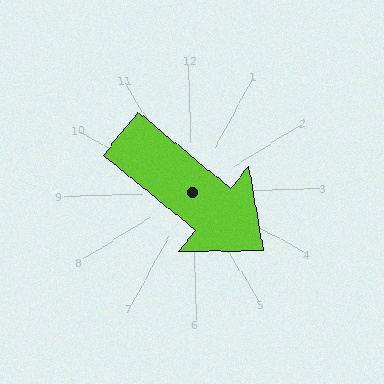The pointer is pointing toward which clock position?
Roughly 4 o'clock.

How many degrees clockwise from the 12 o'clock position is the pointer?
Approximately 131 degrees.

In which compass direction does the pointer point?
Southeast.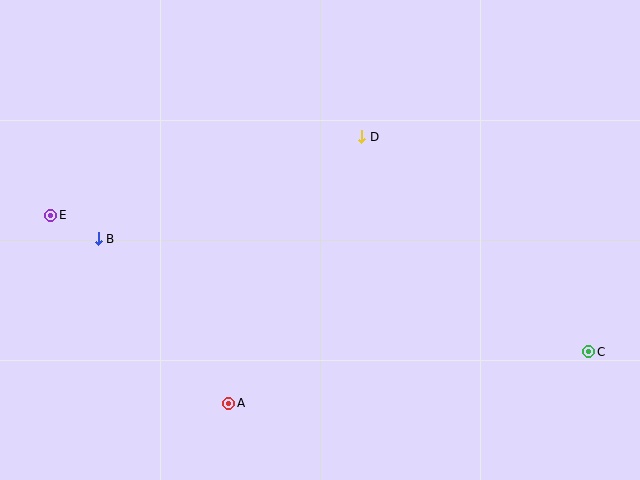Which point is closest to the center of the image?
Point D at (362, 137) is closest to the center.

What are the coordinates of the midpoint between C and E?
The midpoint between C and E is at (320, 284).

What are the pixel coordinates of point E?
Point E is at (51, 215).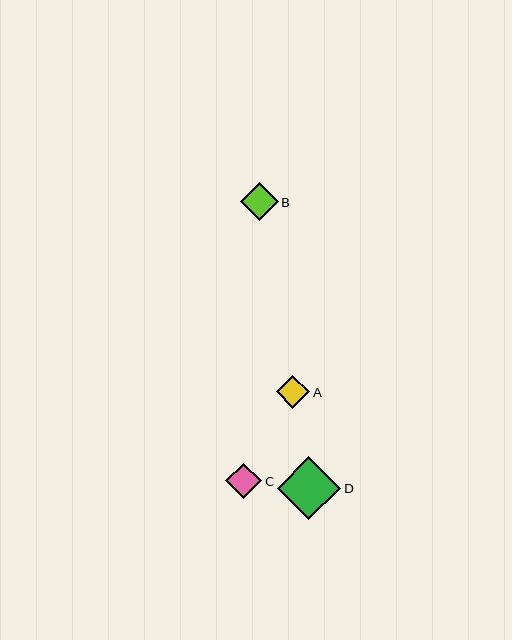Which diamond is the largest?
Diamond D is the largest with a size of approximately 63 pixels.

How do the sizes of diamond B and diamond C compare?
Diamond B and diamond C are approximately the same size.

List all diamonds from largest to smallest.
From largest to smallest: D, B, C, A.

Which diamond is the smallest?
Diamond A is the smallest with a size of approximately 33 pixels.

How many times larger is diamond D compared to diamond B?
Diamond D is approximately 1.7 times the size of diamond B.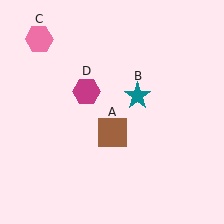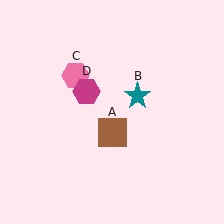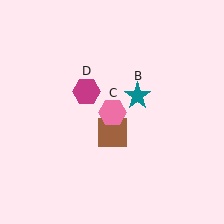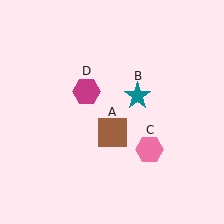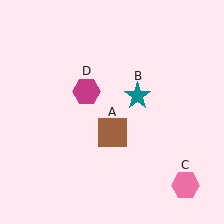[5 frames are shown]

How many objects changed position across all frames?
1 object changed position: pink hexagon (object C).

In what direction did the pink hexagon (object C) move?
The pink hexagon (object C) moved down and to the right.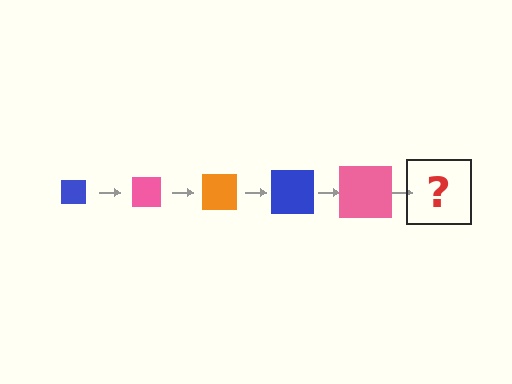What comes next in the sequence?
The next element should be an orange square, larger than the previous one.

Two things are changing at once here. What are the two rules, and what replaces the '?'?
The two rules are that the square grows larger each step and the color cycles through blue, pink, and orange. The '?' should be an orange square, larger than the previous one.